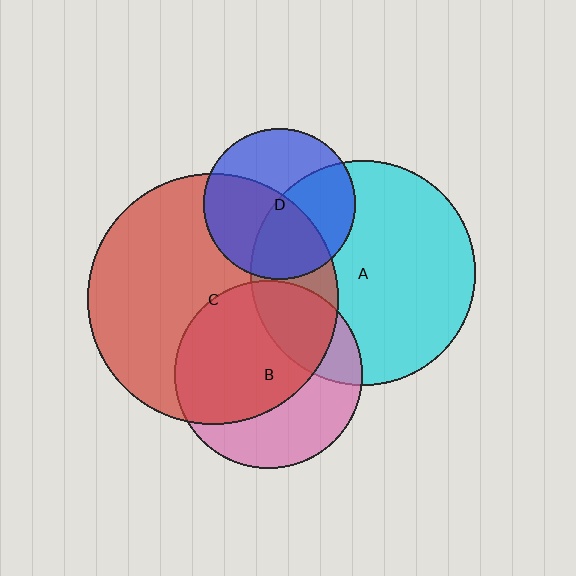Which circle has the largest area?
Circle C (red).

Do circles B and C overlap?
Yes.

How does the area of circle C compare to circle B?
Approximately 1.8 times.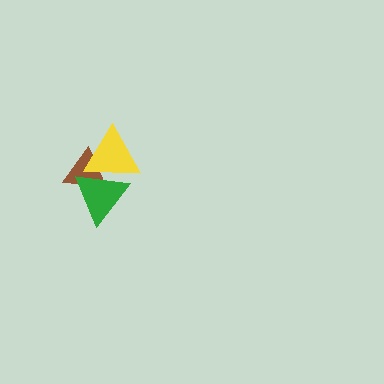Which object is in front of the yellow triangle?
The green triangle is in front of the yellow triangle.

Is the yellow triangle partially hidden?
Yes, it is partially covered by another shape.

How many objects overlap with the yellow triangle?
2 objects overlap with the yellow triangle.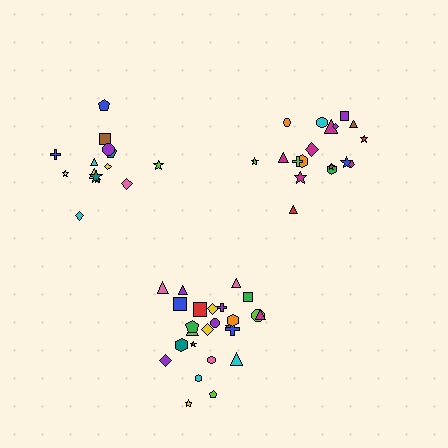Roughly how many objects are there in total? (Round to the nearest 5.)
Roughly 60 objects in total.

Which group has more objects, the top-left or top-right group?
The top-right group.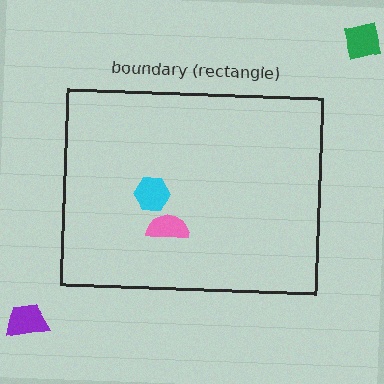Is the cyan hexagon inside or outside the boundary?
Inside.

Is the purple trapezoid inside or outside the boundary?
Outside.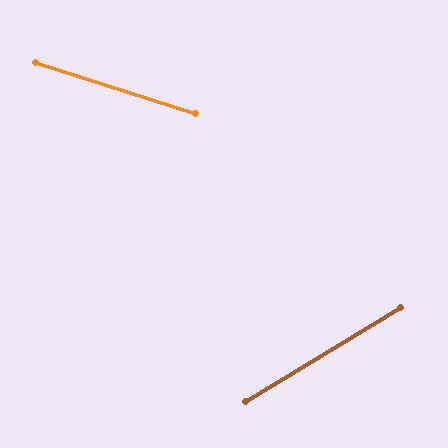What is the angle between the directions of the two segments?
Approximately 49 degrees.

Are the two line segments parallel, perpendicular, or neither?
Neither parallel nor perpendicular — they differ by about 49°.